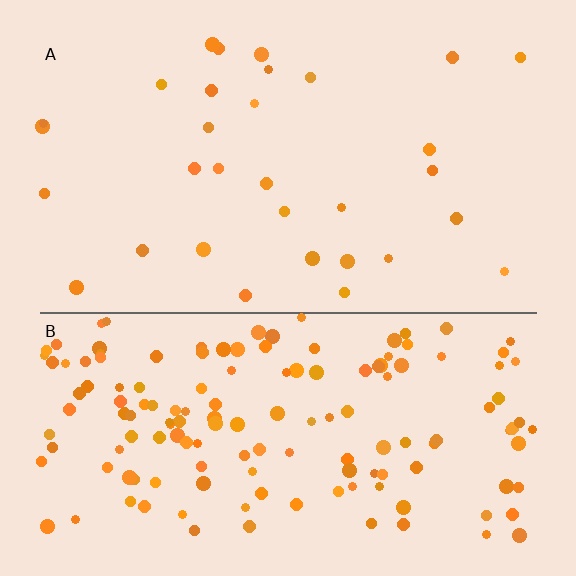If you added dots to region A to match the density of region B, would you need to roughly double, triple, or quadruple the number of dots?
Approximately quadruple.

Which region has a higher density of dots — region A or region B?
B (the bottom).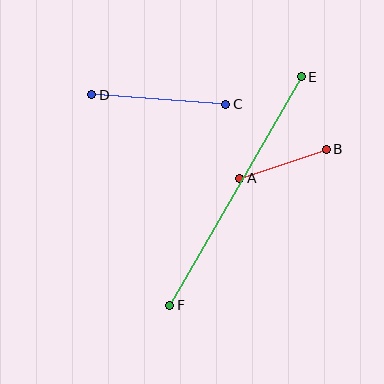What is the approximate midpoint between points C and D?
The midpoint is at approximately (159, 100) pixels.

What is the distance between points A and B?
The distance is approximately 91 pixels.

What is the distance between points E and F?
The distance is approximately 264 pixels.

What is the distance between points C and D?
The distance is approximately 134 pixels.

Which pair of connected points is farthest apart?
Points E and F are farthest apart.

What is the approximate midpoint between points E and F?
The midpoint is at approximately (236, 191) pixels.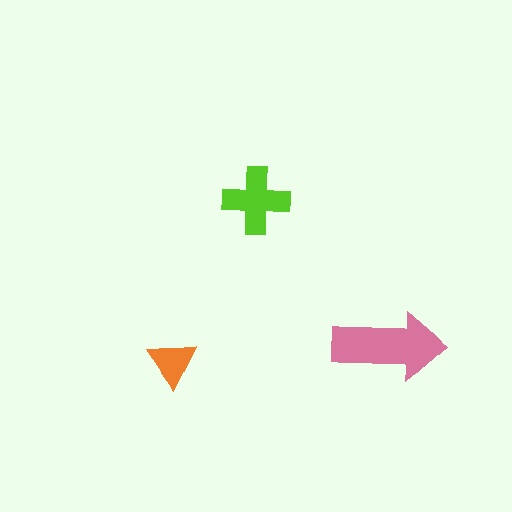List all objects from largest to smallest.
The pink arrow, the lime cross, the orange triangle.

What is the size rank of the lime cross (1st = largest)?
2nd.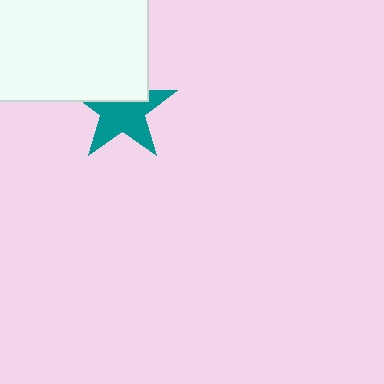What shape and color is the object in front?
The object in front is a white rectangle.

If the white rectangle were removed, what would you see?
You would see the complete teal star.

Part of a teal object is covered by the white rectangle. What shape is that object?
It is a star.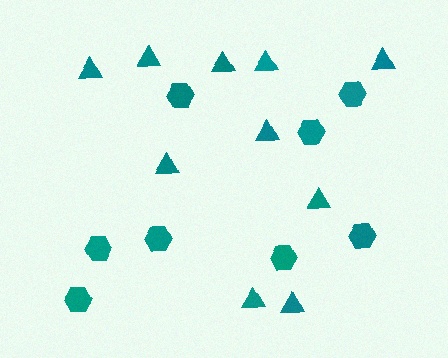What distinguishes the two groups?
There are 2 groups: one group of triangles (10) and one group of hexagons (8).